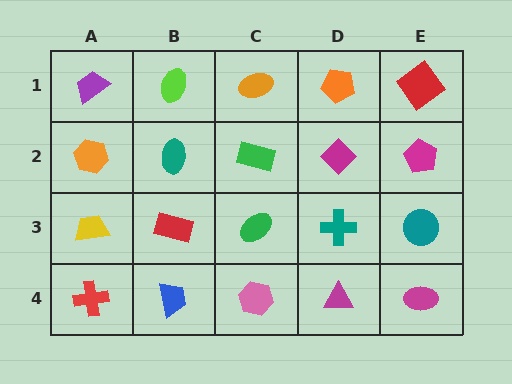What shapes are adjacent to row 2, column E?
A red diamond (row 1, column E), a teal circle (row 3, column E), a magenta diamond (row 2, column D).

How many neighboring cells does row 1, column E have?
2.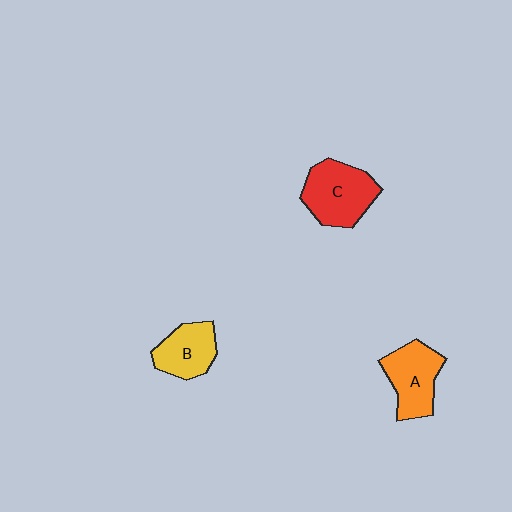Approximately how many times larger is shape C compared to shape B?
Approximately 1.4 times.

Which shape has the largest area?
Shape C (red).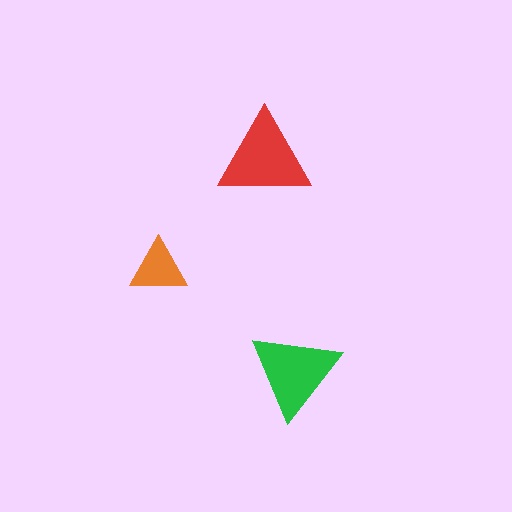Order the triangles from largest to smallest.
the red one, the green one, the orange one.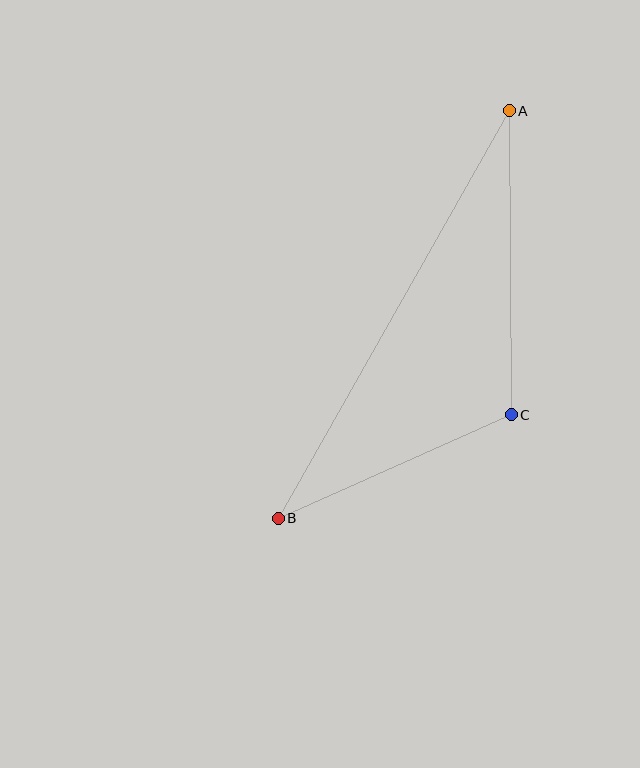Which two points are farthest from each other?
Points A and B are farthest from each other.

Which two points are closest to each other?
Points B and C are closest to each other.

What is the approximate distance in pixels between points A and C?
The distance between A and C is approximately 304 pixels.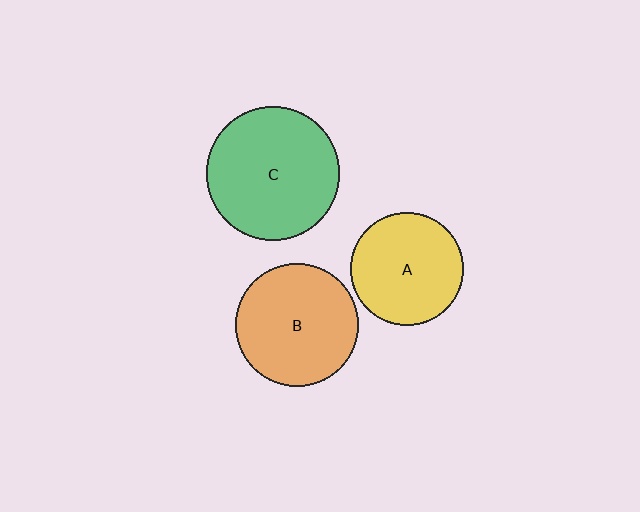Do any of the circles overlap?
No, none of the circles overlap.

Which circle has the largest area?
Circle C (green).